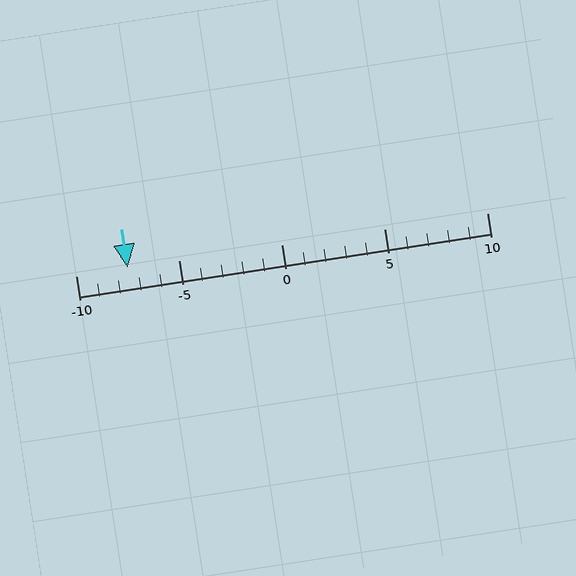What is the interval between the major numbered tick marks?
The major tick marks are spaced 5 units apart.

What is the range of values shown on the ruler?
The ruler shows values from -10 to 10.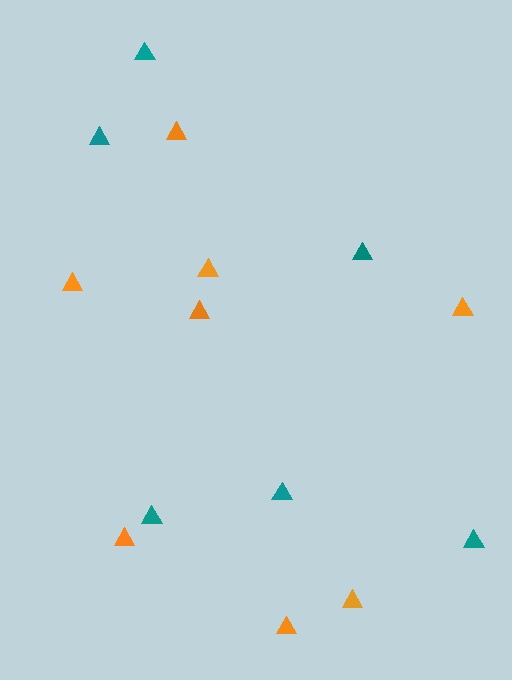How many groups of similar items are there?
There are 2 groups: one group of teal triangles (6) and one group of orange triangles (8).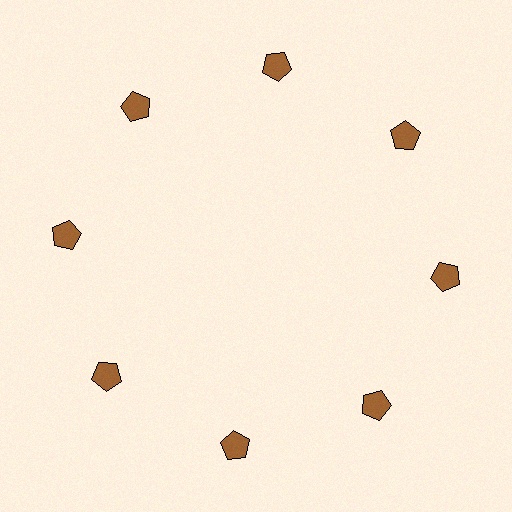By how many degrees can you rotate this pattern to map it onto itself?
The pattern maps onto itself every 45 degrees of rotation.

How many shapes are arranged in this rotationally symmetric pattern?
There are 8 shapes, arranged in 8 groups of 1.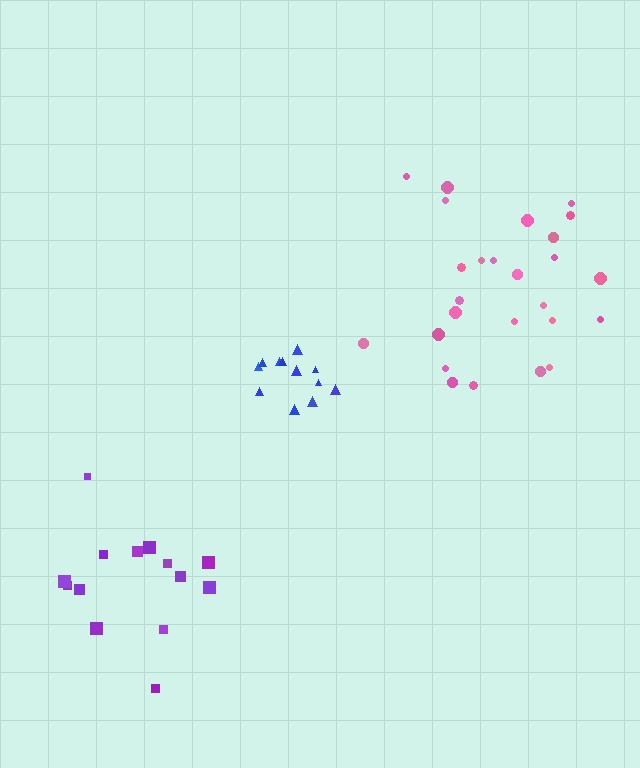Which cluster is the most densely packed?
Blue.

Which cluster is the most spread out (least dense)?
Purple.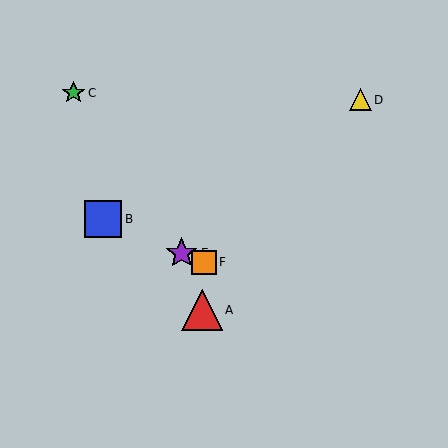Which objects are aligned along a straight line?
Objects B, E, F are aligned along a straight line.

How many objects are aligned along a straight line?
3 objects (B, E, F) are aligned along a straight line.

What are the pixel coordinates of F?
Object F is at (204, 263).